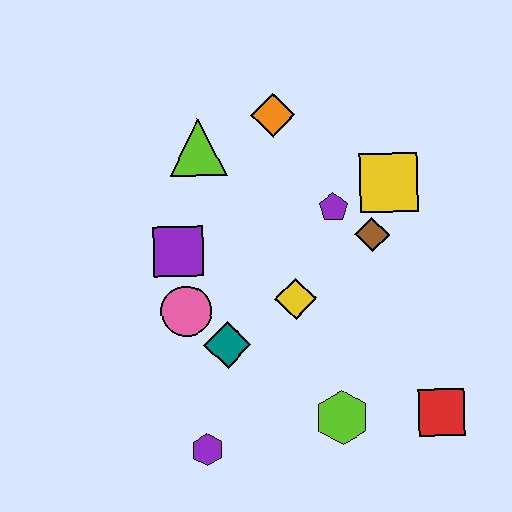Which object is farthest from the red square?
The lime triangle is farthest from the red square.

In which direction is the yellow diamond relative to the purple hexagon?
The yellow diamond is above the purple hexagon.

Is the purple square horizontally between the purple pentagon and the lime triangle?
No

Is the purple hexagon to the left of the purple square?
No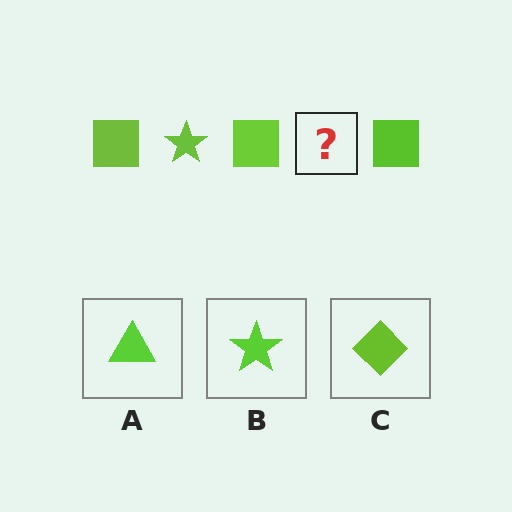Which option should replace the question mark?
Option B.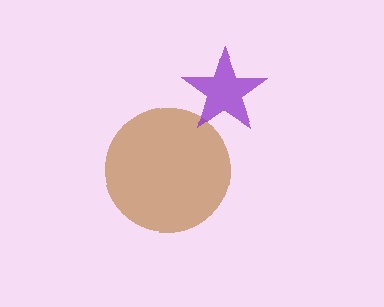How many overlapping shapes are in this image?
There are 2 overlapping shapes in the image.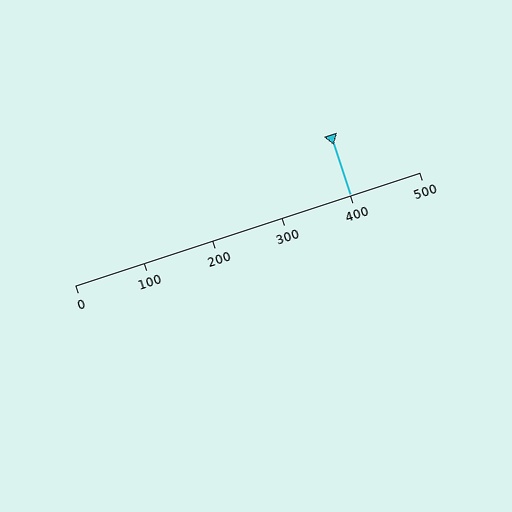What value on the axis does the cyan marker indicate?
The marker indicates approximately 400.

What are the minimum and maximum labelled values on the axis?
The axis runs from 0 to 500.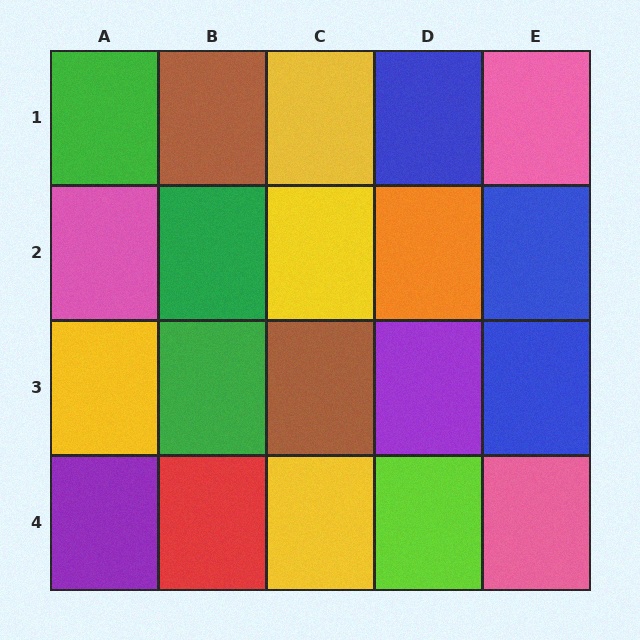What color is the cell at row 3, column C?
Brown.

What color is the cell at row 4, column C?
Yellow.